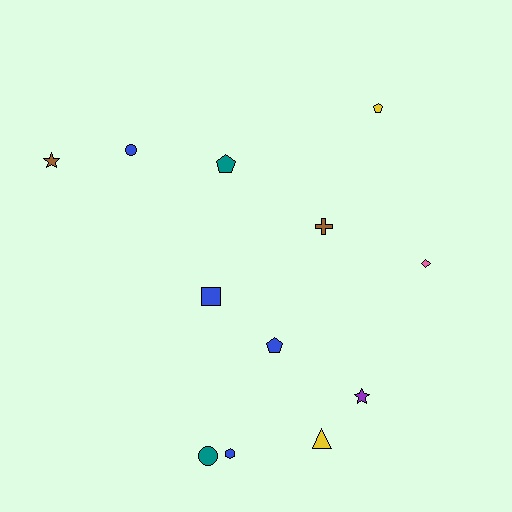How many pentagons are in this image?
There are 3 pentagons.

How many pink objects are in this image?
There is 1 pink object.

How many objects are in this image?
There are 12 objects.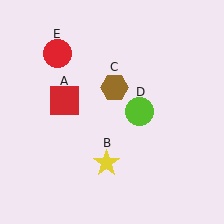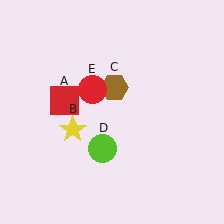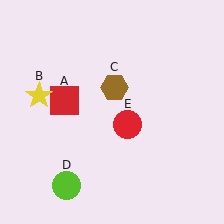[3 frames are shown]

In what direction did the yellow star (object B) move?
The yellow star (object B) moved up and to the left.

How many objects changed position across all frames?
3 objects changed position: yellow star (object B), lime circle (object D), red circle (object E).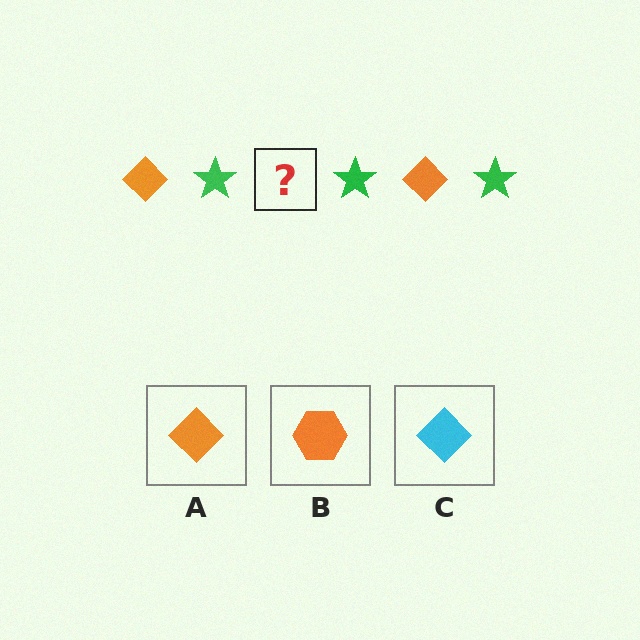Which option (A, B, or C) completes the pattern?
A.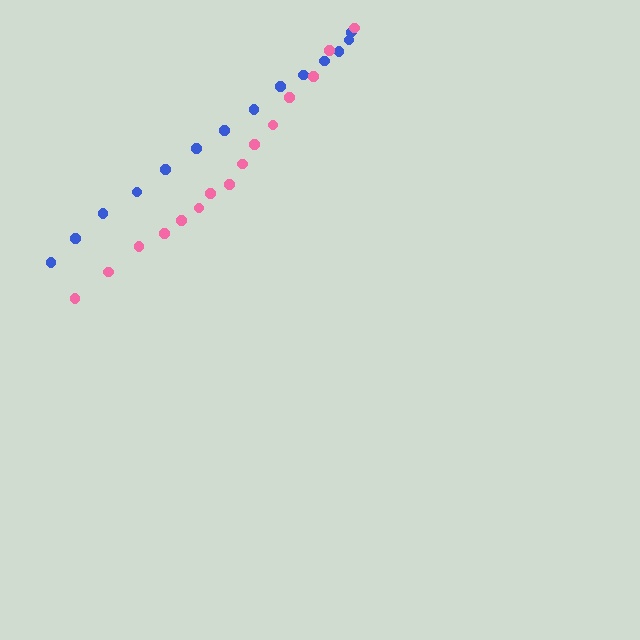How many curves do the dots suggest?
There are 2 distinct paths.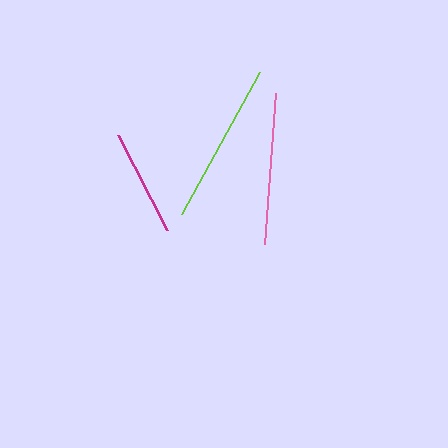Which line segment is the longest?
The lime line is the longest at approximately 162 pixels.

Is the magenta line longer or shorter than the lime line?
The lime line is longer than the magenta line.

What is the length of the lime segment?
The lime segment is approximately 162 pixels long.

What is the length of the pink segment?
The pink segment is approximately 151 pixels long.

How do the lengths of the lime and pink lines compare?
The lime and pink lines are approximately the same length.